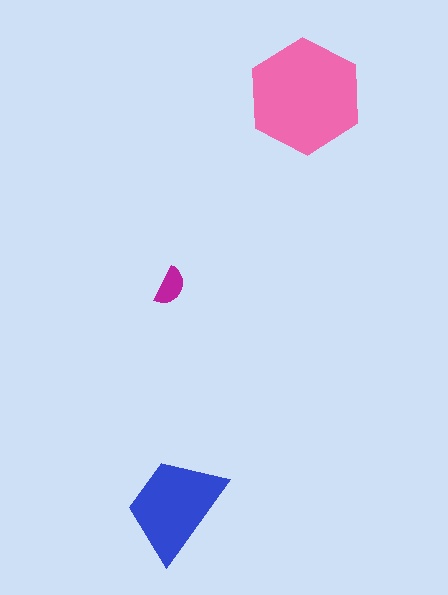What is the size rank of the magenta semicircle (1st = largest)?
3rd.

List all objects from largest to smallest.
The pink hexagon, the blue trapezoid, the magenta semicircle.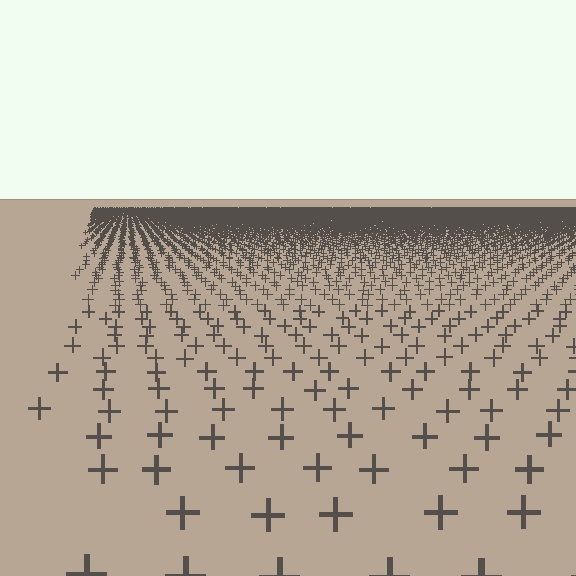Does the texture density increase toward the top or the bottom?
Density increases toward the top.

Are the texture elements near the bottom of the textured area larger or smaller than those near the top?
Larger. Near the bottom, elements are closer to the viewer and appear at a bigger on-screen size.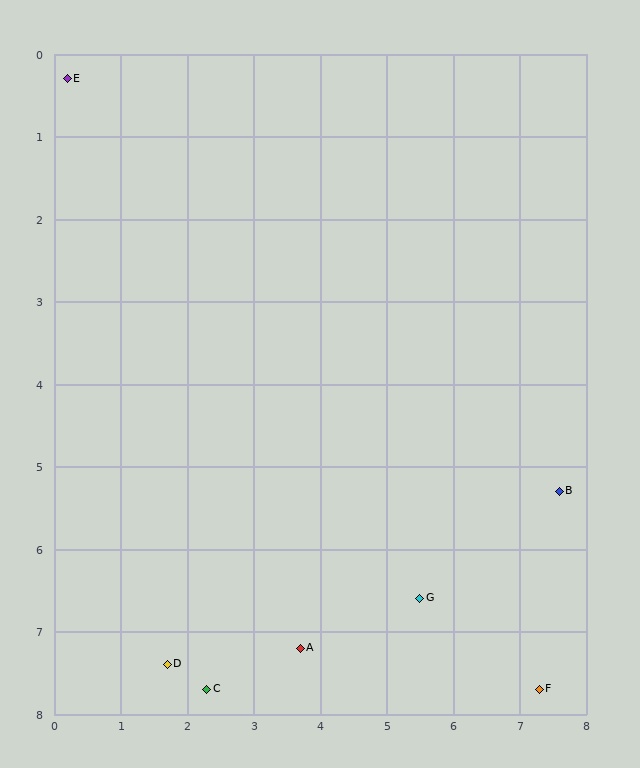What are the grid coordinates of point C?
Point C is at approximately (2.3, 7.7).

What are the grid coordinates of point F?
Point F is at approximately (7.3, 7.7).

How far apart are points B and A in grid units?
Points B and A are about 4.3 grid units apart.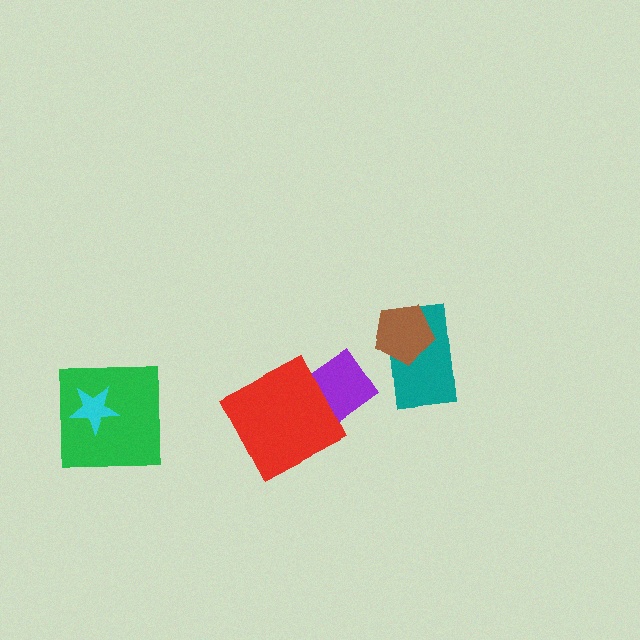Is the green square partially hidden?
Yes, it is partially covered by another shape.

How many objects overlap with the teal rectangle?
1 object overlaps with the teal rectangle.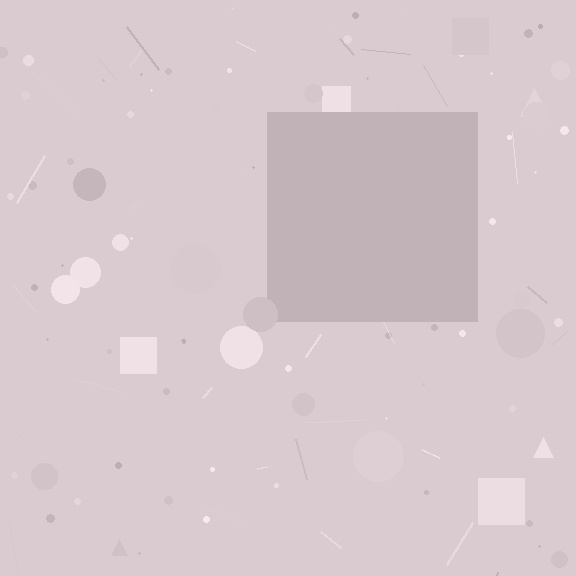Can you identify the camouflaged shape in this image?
The camouflaged shape is a square.